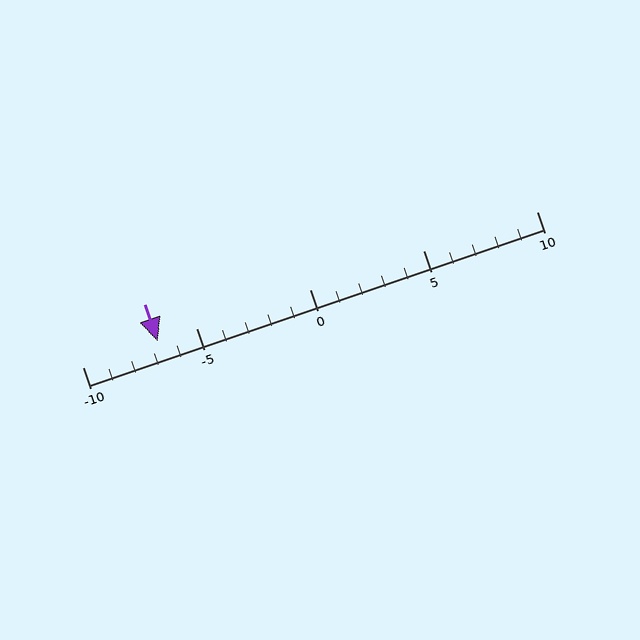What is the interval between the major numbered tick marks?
The major tick marks are spaced 5 units apart.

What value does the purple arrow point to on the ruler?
The purple arrow points to approximately -7.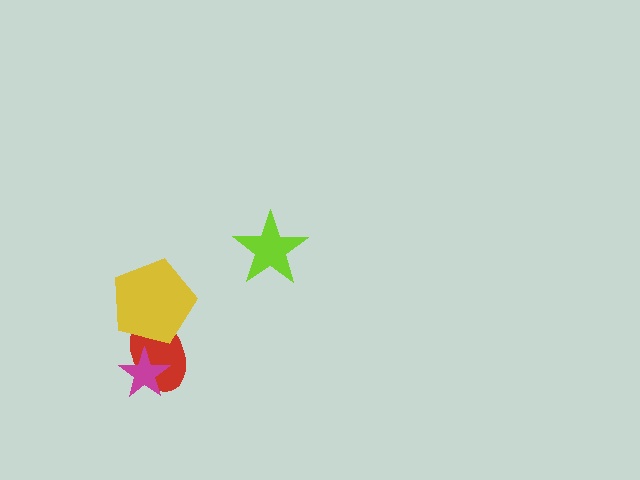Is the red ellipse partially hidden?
Yes, it is partially covered by another shape.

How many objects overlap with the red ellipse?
2 objects overlap with the red ellipse.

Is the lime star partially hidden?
No, no other shape covers it.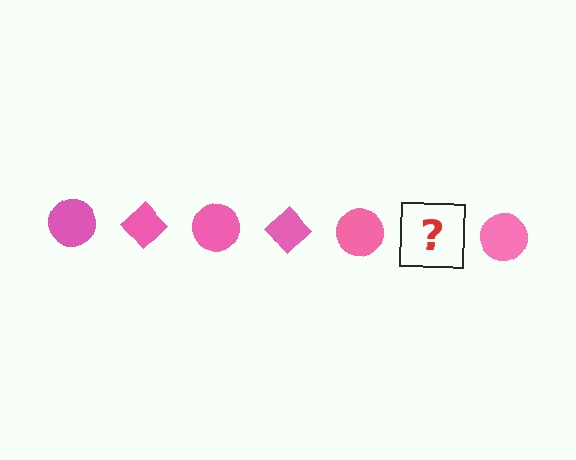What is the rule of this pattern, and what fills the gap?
The rule is that the pattern cycles through circle, diamond shapes in pink. The gap should be filled with a pink diamond.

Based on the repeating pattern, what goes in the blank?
The blank should be a pink diamond.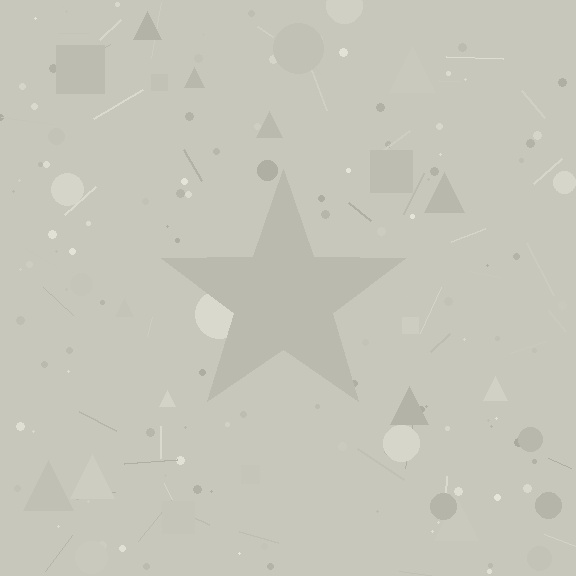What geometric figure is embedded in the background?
A star is embedded in the background.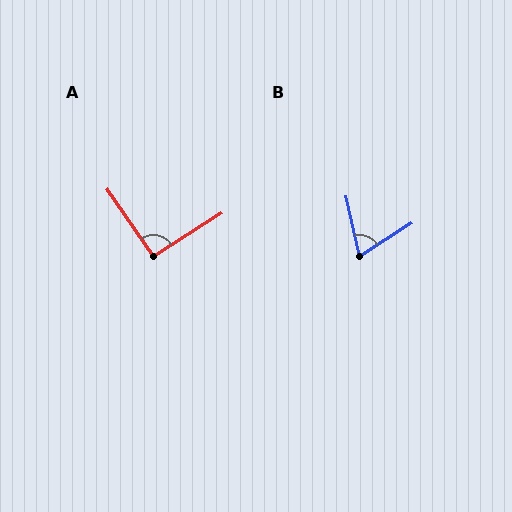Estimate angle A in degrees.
Approximately 92 degrees.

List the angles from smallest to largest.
B (69°), A (92°).